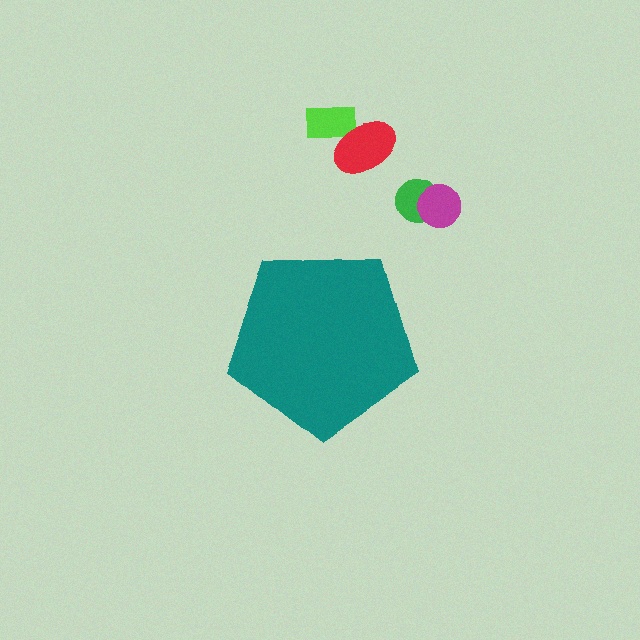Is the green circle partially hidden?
No, the green circle is fully visible.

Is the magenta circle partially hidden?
No, the magenta circle is fully visible.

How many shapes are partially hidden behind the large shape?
0 shapes are partially hidden.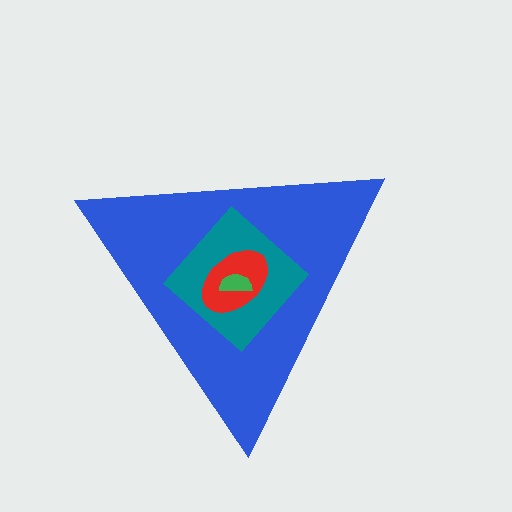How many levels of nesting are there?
4.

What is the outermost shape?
The blue triangle.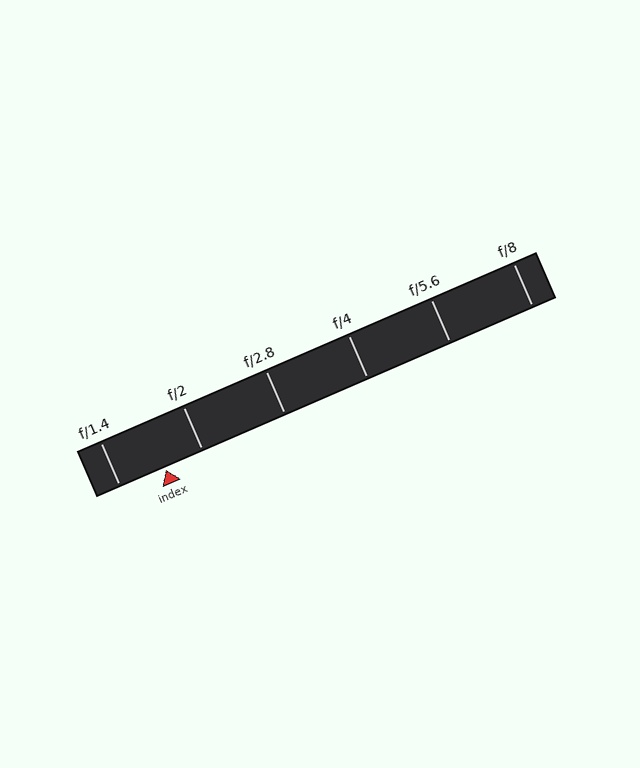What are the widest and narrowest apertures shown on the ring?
The widest aperture shown is f/1.4 and the narrowest is f/8.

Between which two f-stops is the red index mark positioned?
The index mark is between f/1.4 and f/2.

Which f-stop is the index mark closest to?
The index mark is closest to f/2.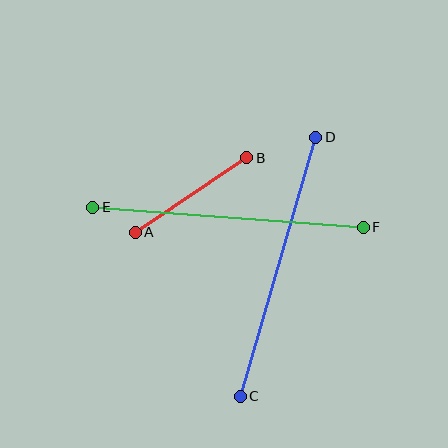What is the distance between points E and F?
The distance is approximately 271 pixels.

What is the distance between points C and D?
The distance is approximately 270 pixels.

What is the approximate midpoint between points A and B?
The midpoint is at approximately (191, 195) pixels.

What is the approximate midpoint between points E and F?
The midpoint is at approximately (228, 217) pixels.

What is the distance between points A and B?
The distance is approximately 134 pixels.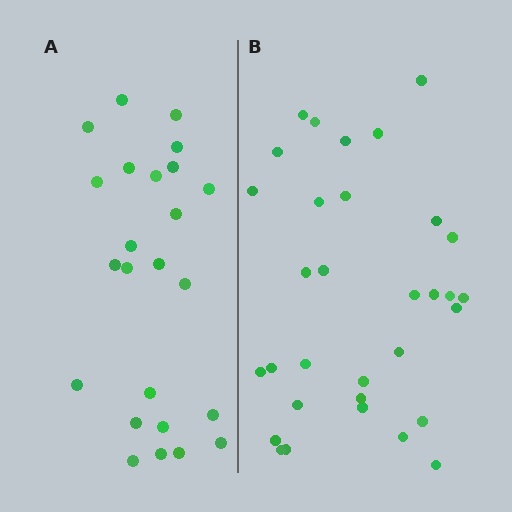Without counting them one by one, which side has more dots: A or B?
Region B (the right region) has more dots.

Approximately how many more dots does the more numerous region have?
Region B has roughly 8 or so more dots than region A.